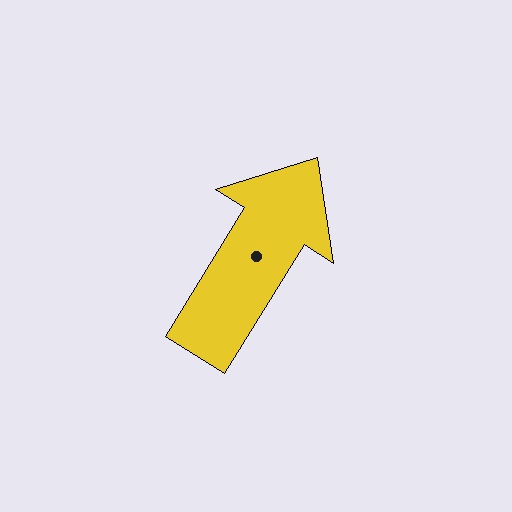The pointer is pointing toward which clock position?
Roughly 1 o'clock.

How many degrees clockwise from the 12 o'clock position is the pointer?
Approximately 32 degrees.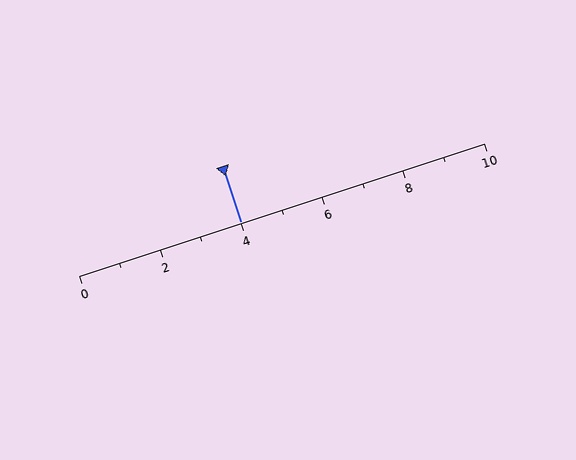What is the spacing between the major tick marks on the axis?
The major ticks are spaced 2 apart.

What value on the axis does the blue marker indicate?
The marker indicates approximately 4.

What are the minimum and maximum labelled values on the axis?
The axis runs from 0 to 10.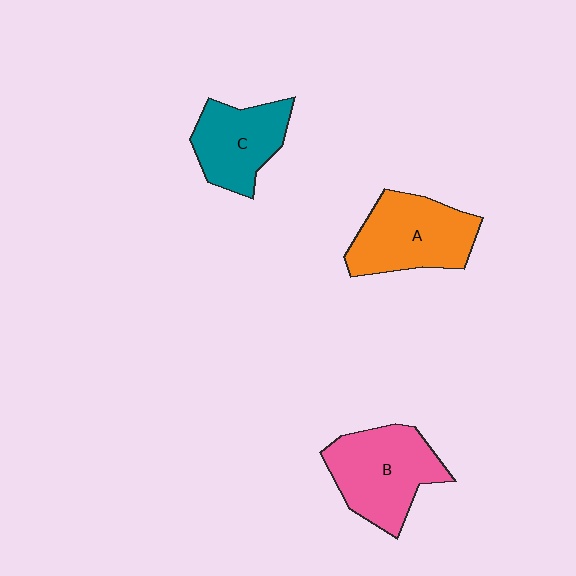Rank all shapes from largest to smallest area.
From largest to smallest: B (pink), A (orange), C (teal).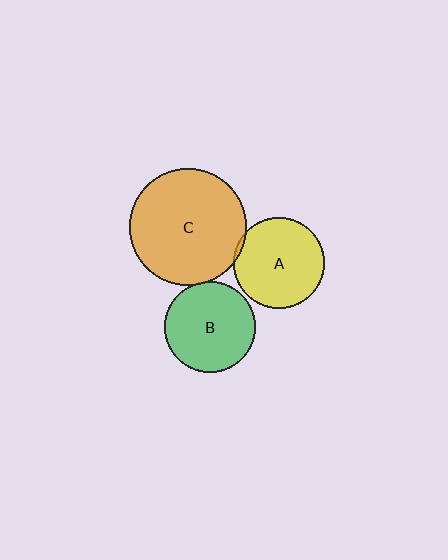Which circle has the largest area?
Circle C (orange).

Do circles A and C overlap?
Yes.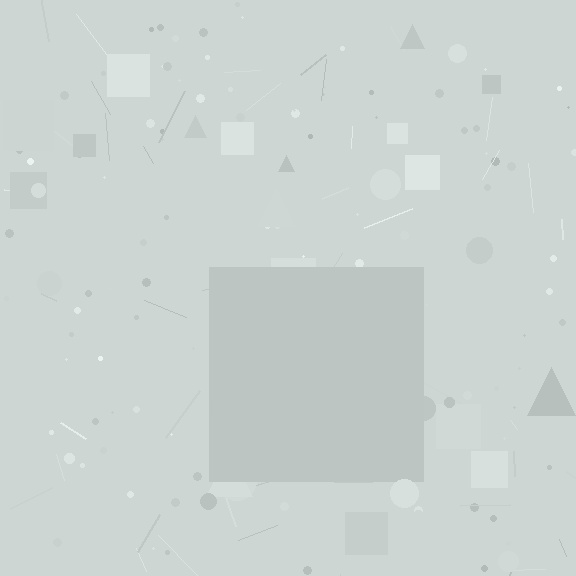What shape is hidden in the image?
A square is hidden in the image.